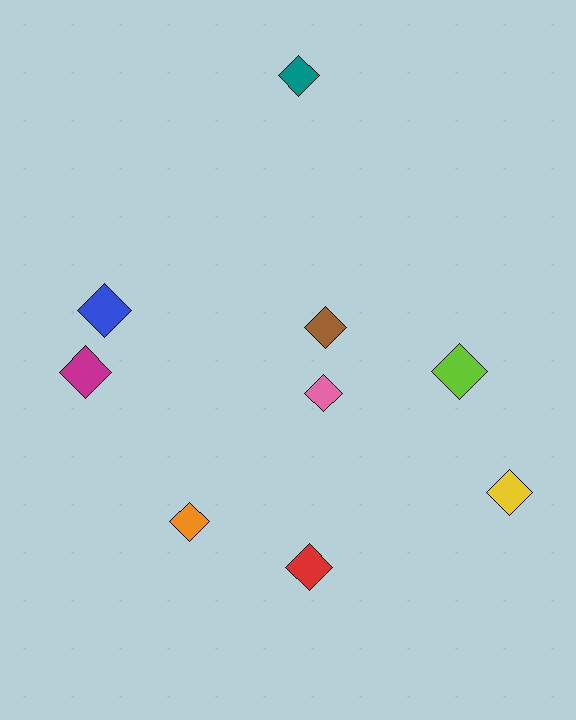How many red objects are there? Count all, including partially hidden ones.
There is 1 red object.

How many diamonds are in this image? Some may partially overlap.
There are 9 diamonds.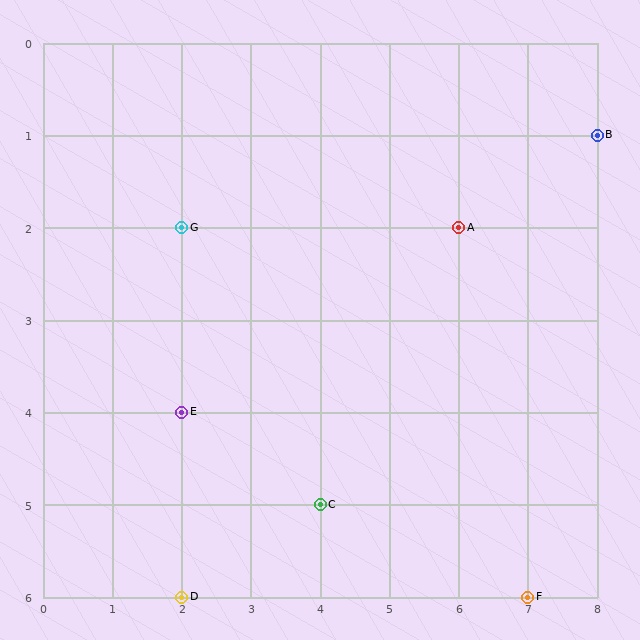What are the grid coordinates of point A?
Point A is at grid coordinates (6, 2).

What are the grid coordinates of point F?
Point F is at grid coordinates (7, 6).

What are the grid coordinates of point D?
Point D is at grid coordinates (2, 6).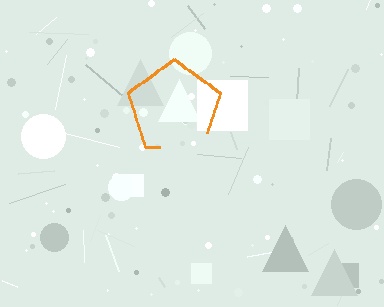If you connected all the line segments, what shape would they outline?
They would outline a pentagon.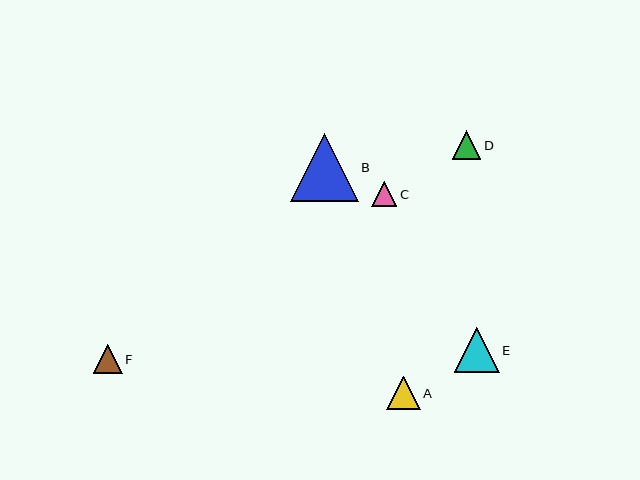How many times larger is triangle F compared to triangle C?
Triangle F is approximately 1.2 times the size of triangle C.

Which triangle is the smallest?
Triangle C is the smallest with a size of approximately 25 pixels.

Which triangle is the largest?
Triangle B is the largest with a size of approximately 67 pixels.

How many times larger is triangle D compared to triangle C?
Triangle D is approximately 1.1 times the size of triangle C.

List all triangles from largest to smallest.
From largest to smallest: B, E, A, F, D, C.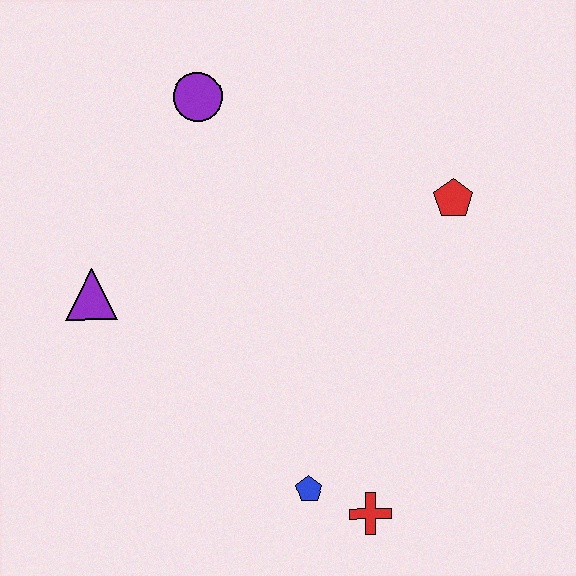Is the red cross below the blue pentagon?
Yes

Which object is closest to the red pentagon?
The purple circle is closest to the red pentagon.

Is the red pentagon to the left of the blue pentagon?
No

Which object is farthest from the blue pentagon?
The purple circle is farthest from the blue pentagon.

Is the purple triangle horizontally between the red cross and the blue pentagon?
No